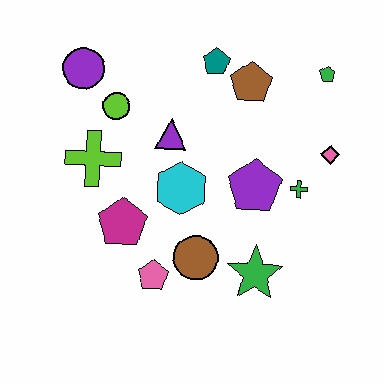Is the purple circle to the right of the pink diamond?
No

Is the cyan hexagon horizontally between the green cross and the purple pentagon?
No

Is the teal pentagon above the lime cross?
Yes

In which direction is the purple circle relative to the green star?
The purple circle is above the green star.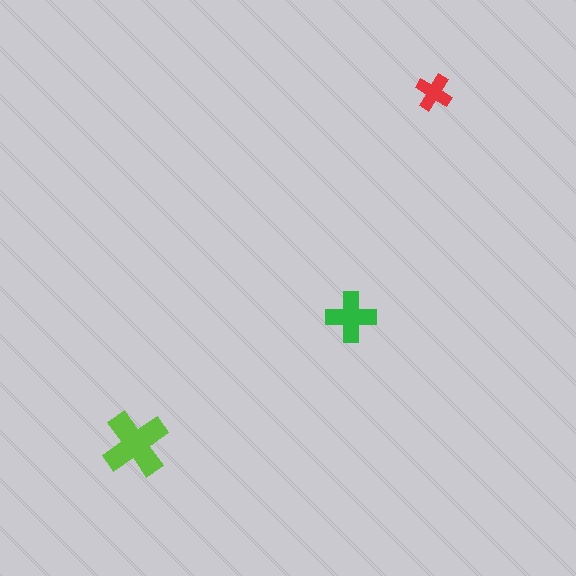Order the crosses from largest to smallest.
the lime one, the green one, the red one.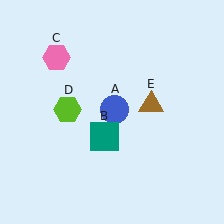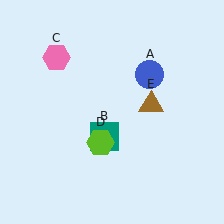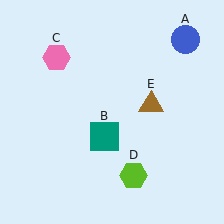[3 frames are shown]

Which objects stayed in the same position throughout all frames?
Teal square (object B) and pink hexagon (object C) and brown triangle (object E) remained stationary.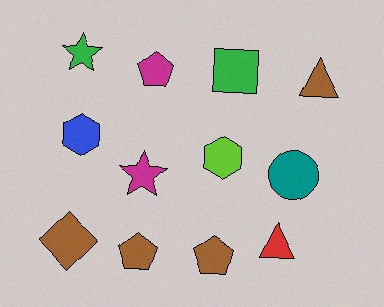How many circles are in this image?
There is 1 circle.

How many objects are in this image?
There are 12 objects.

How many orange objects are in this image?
There are no orange objects.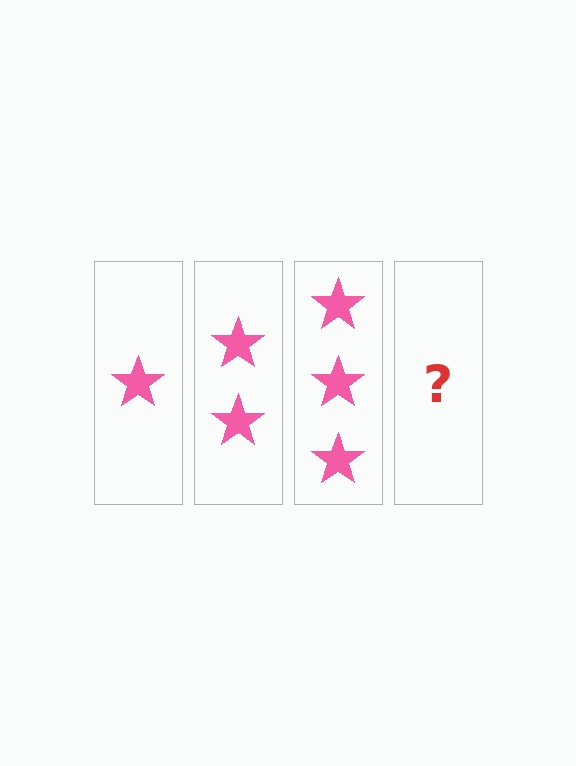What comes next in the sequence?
The next element should be 4 stars.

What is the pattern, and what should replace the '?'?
The pattern is that each step adds one more star. The '?' should be 4 stars.